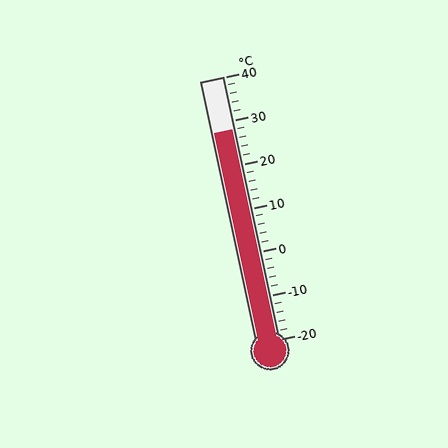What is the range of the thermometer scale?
The thermometer scale ranges from -20°C to 40°C.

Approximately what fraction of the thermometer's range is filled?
The thermometer is filled to approximately 80% of its range.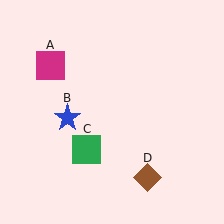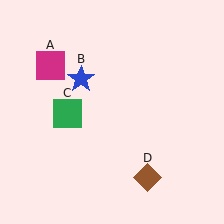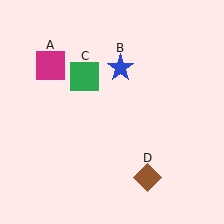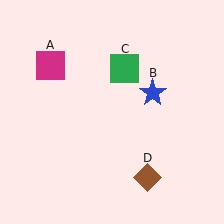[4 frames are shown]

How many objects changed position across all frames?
2 objects changed position: blue star (object B), green square (object C).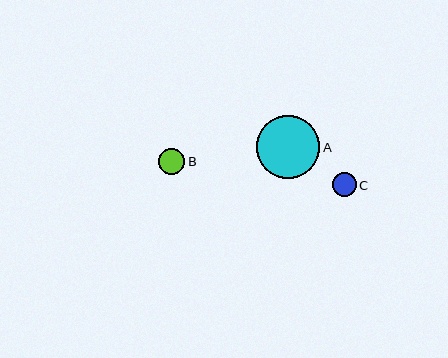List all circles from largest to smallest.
From largest to smallest: A, B, C.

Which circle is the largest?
Circle A is the largest with a size of approximately 63 pixels.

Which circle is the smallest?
Circle C is the smallest with a size of approximately 23 pixels.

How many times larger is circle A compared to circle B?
Circle A is approximately 2.4 times the size of circle B.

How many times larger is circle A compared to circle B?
Circle A is approximately 2.4 times the size of circle B.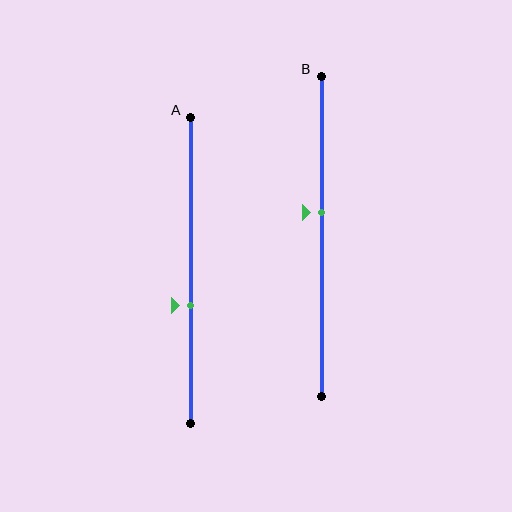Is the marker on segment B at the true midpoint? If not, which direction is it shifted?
No, the marker on segment B is shifted upward by about 8% of the segment length.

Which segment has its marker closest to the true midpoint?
Segment B has its marker closest to the true midpoint.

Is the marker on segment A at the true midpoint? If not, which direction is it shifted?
No, the marker on segment A is shifted downward by about 12% of the segment length.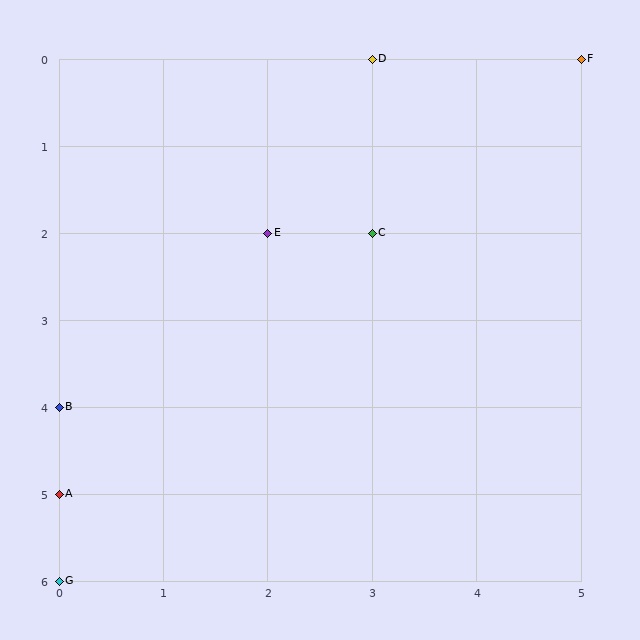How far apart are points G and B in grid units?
Points G and B are 2 rows apart.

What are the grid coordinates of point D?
Point D is at grid coordinates (3, 0).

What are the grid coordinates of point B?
Point B is at grid coordinates (0, 4).